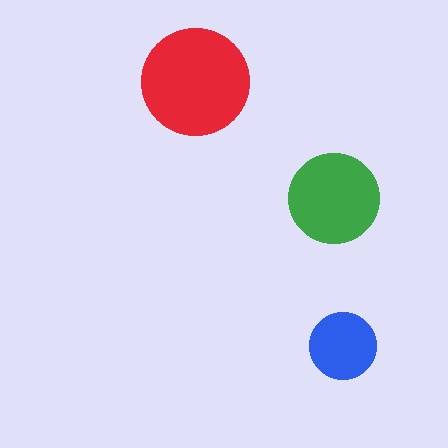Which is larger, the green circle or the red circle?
The red one.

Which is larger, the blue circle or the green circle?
The green one.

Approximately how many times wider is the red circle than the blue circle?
About 1.5 times wider.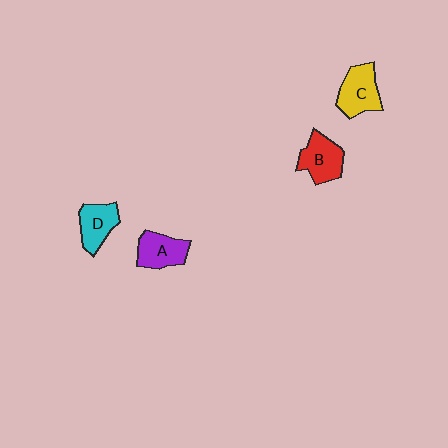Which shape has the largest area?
Shape C (yellow).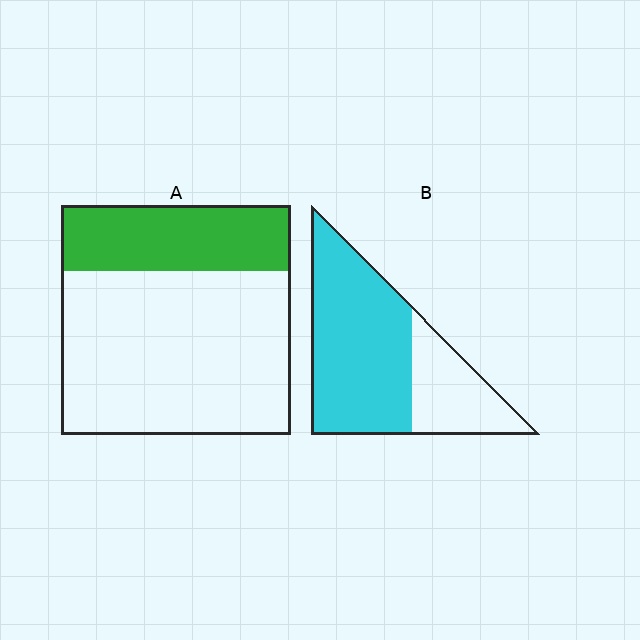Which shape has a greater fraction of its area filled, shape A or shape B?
Shape B.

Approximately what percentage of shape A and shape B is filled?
A is approximately 30% and B is approximately 70%.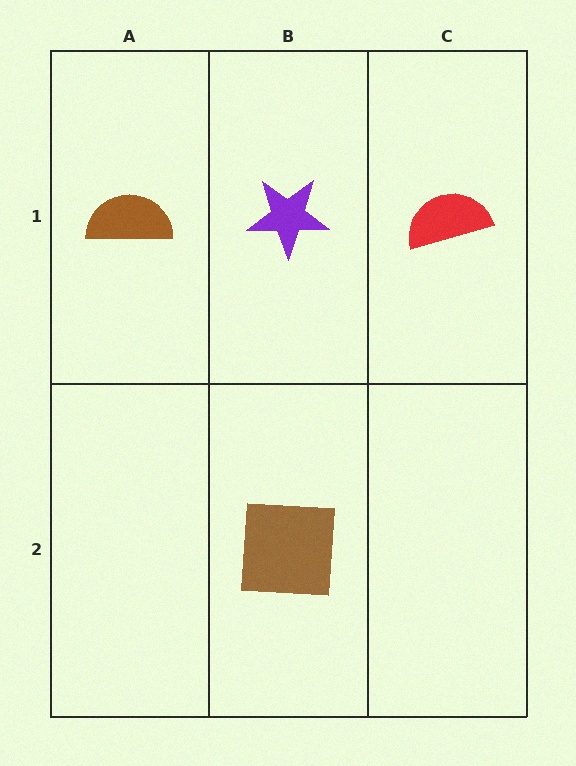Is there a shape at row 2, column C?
No, that cell is empty.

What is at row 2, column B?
A brown square.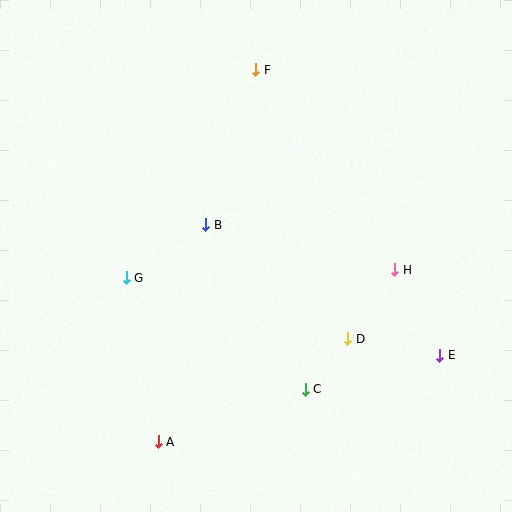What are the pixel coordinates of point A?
Point A is at (158, 442).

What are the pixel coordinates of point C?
Point C is at (305, 389).